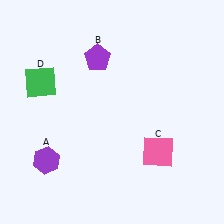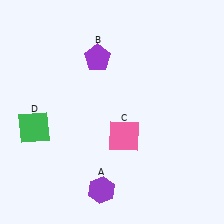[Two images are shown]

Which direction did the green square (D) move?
The green square (D) moved down.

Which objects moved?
The objects that moved are: the purple hexagon (A), the pink square (C), the green square (D).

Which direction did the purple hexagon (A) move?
The purple hexagon (A) moved right.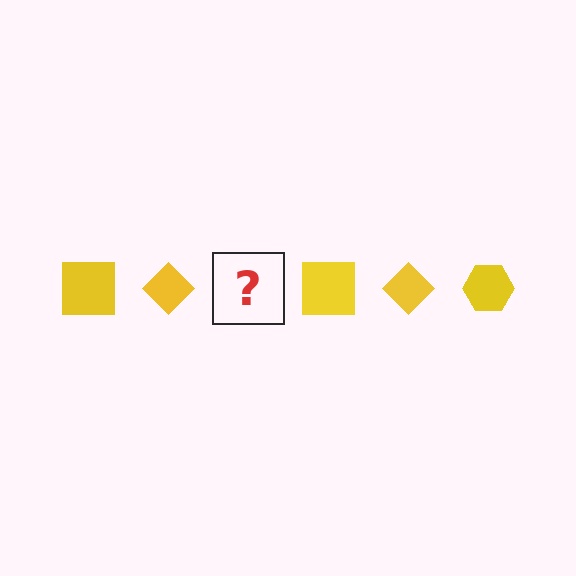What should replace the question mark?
The question mark should be replaced with a yellow hexagon.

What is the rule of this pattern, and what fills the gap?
The rule is that the pattern cycles through square, diamond, hexagon shapes in yellow. The gap should be filled with a yellow hexagon.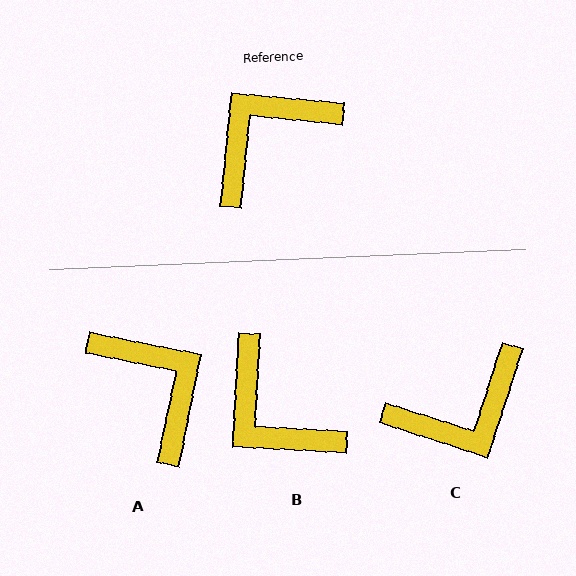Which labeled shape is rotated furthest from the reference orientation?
C, about 168 degrees away.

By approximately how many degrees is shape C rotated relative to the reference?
Approximately 168 degrees counter-clockwise.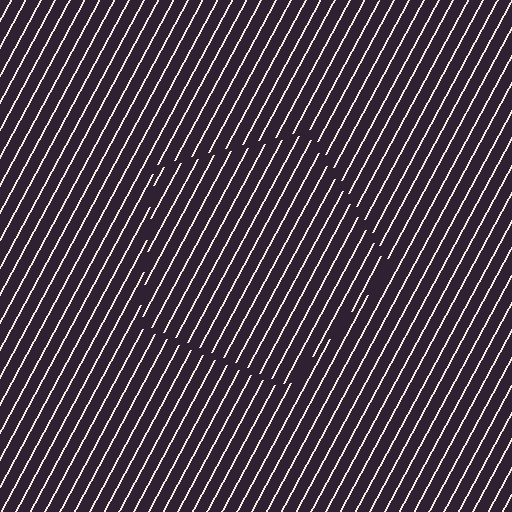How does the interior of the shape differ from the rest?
The interior of the shape contains the same grating, shifted by half a period — the contour is defined by the phase discontinuity where line-ends from the inner and outer gratings abut.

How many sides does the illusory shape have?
5 sides — the line-ends trace a pentagon.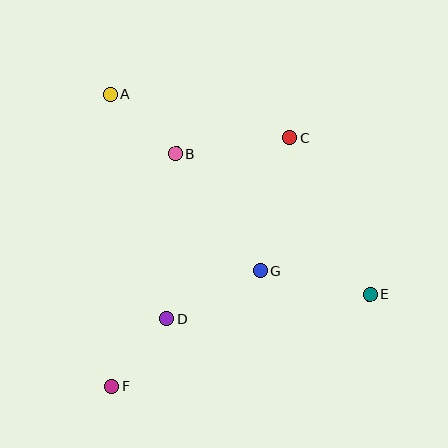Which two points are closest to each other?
Points D and F are closest to each other.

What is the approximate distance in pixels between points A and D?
The distance between A and D is approximately 231 pixels.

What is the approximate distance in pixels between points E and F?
The distance between E and F is approximately 274 pixels.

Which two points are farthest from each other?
Points A and E are farthest from each other.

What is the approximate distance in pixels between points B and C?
The distance between B and C is approximately 115 pixels.